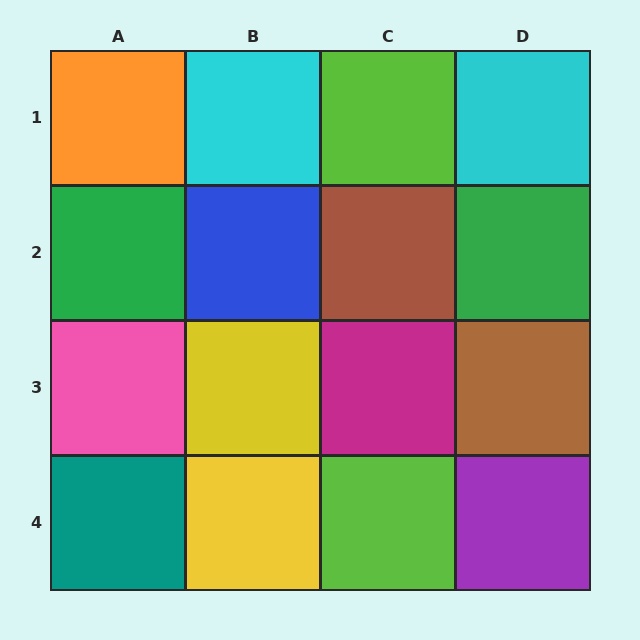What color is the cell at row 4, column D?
Purple.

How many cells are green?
2 cells are green.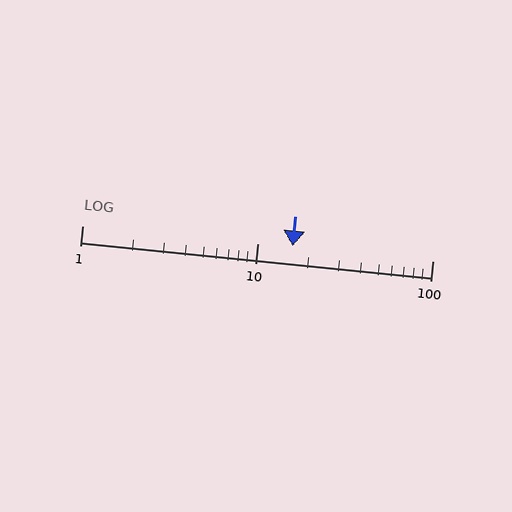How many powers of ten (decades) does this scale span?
The scale spans 2 decades, from 1 to 100.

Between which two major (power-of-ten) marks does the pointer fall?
The pointer is between 10 and 100.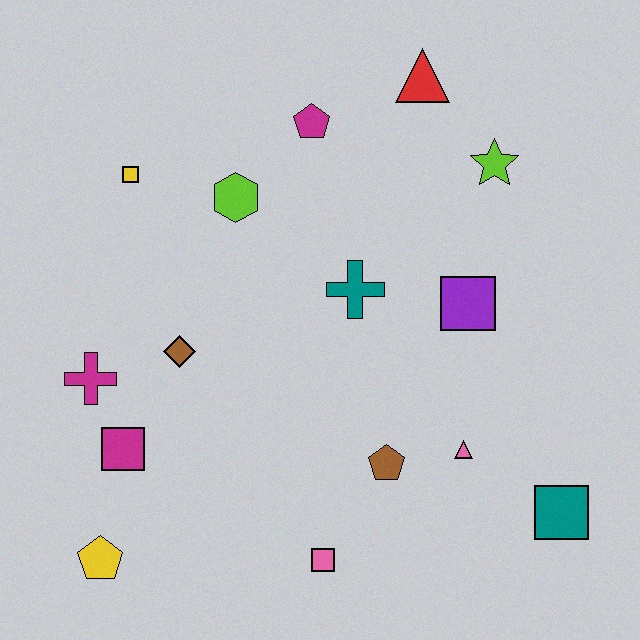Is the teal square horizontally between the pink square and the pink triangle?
No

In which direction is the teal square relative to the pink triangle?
The teal square is to the right of the pink triangle.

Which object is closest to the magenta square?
The magenta cross is closest to the magenta square.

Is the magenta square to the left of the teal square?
Yes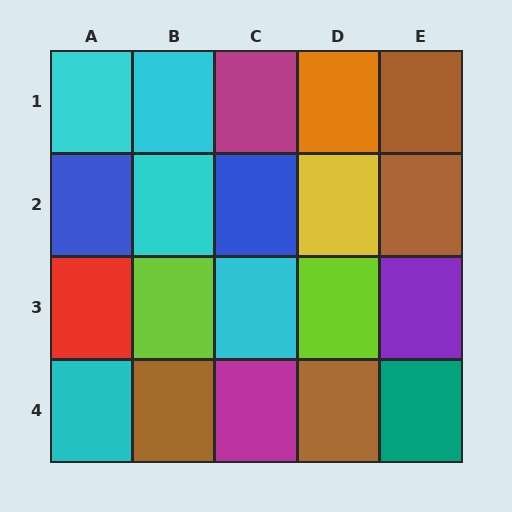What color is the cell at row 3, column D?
Lime.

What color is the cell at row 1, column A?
Cyan.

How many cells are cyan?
5 cells are cyan.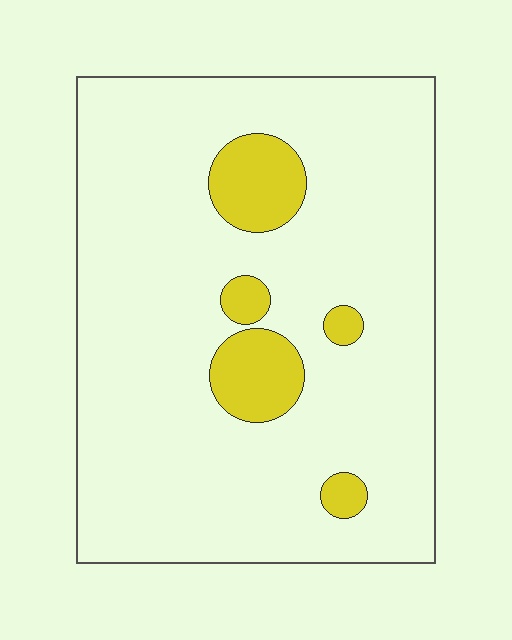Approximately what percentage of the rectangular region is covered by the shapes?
Approximately 10%.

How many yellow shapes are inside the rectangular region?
5.